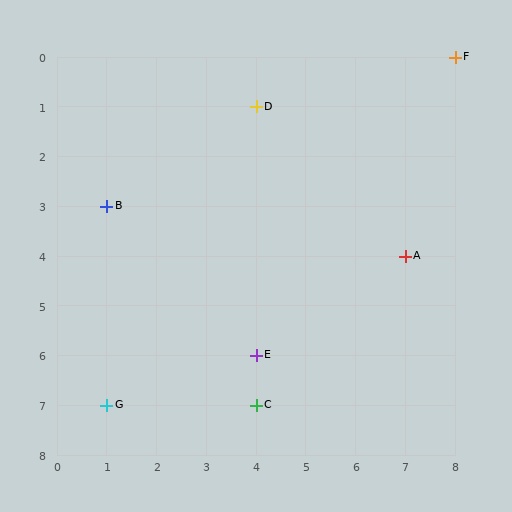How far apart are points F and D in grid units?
Points F and D are 4 columns and 1 row apart (about 4.1 grid units diagonally).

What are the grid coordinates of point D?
Point D is at grid coordinates (4, 1).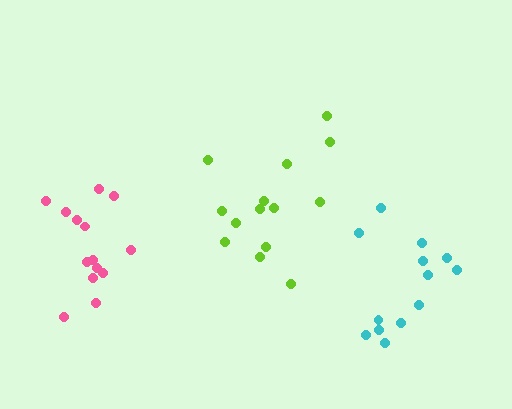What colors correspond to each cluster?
The clusters are colored: lime, cyan, pink.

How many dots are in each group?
Group 1: 14 dots, Group 2: 13 dots, Group 3: 14 dots (41 total).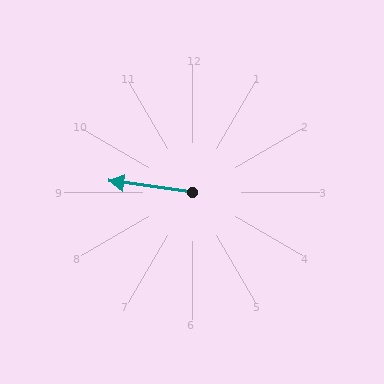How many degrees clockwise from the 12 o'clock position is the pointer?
Approximately 278 degrees.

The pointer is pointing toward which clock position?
Roughly 9 o'clock.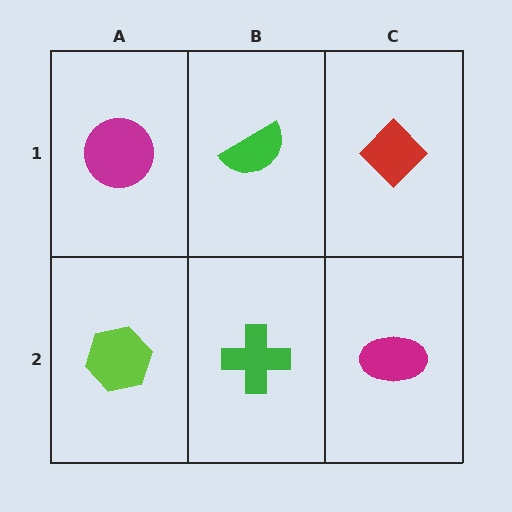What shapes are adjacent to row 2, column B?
A green semicircle (row 1, column B), a lime hexagon (row 2, column A), a magenta ellipse (row 2, column C).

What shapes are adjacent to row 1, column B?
A green cross (row 2, column B), a magenta circle (row 1, column A), a red diamond (row 1, column C).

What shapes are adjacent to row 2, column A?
A magenta circle (row 1, column A), a green cross (row 2, column B).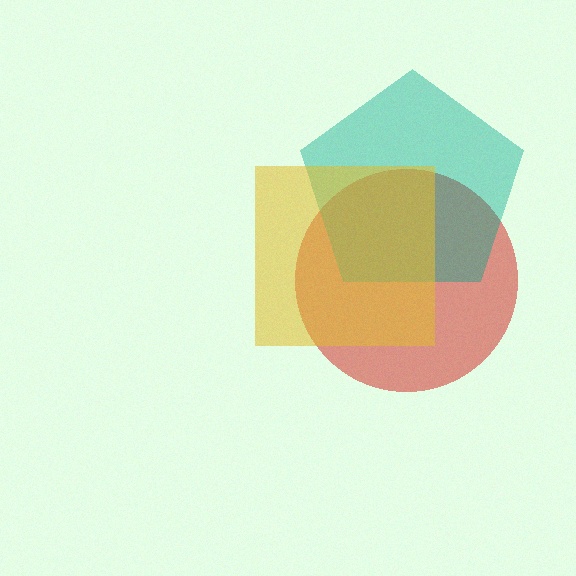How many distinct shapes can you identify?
There are 3 distinct shapes: a red circle, a teal pentagon, a yellow square.